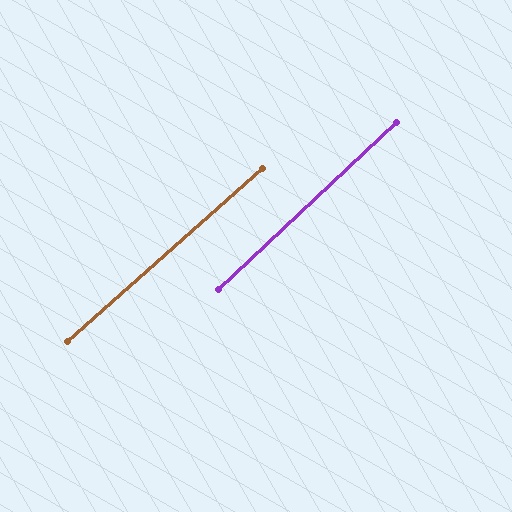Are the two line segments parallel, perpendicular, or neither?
Parallel — their directions differ by only 1.7°.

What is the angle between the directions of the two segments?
Approximately 2 degrees.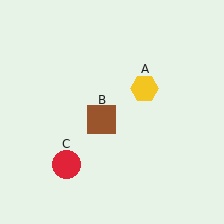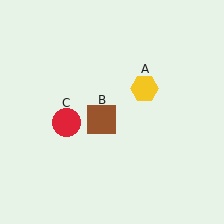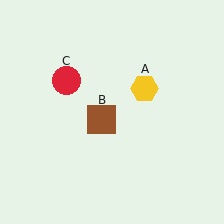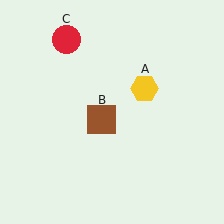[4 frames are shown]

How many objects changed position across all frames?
1 object changed position: red circle (object C).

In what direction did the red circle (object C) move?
The red circle (object C) moved up.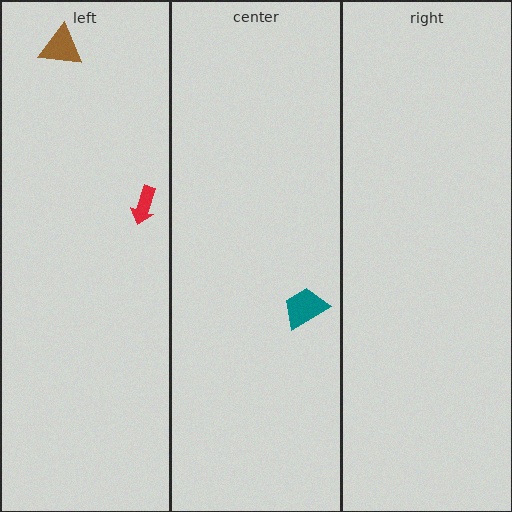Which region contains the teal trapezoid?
The center region.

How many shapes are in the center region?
1.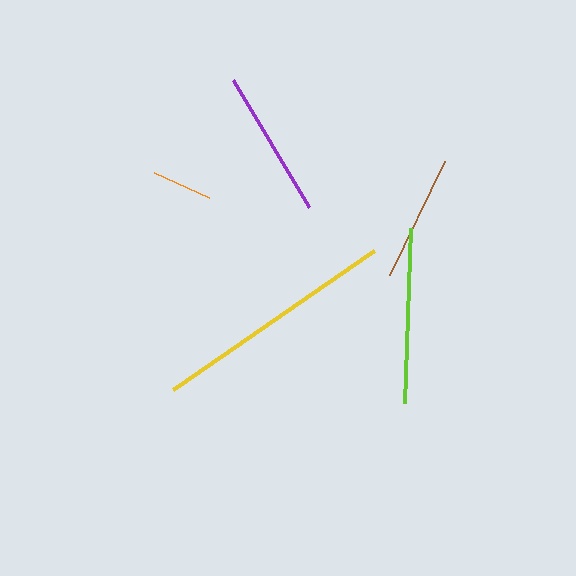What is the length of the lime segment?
The lime segment is approximately 175 pixels long.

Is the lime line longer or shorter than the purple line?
The lime line is longer than the purple line.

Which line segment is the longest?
The yellow line is the longest at approximately 245 pixels.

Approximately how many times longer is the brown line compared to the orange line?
The brown line is approximately 2.1 times the length of the orange line.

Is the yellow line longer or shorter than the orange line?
The yellow line is longer than the orange line.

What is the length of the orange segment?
The orange segment is approximately 60 pixels long.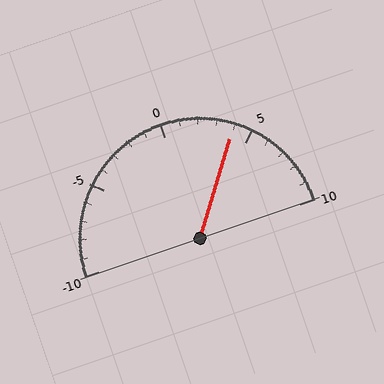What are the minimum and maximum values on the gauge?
The gauge ranges from -10 to 10.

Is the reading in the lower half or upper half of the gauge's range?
The reading is in the upper half of the range (-10 to 10).